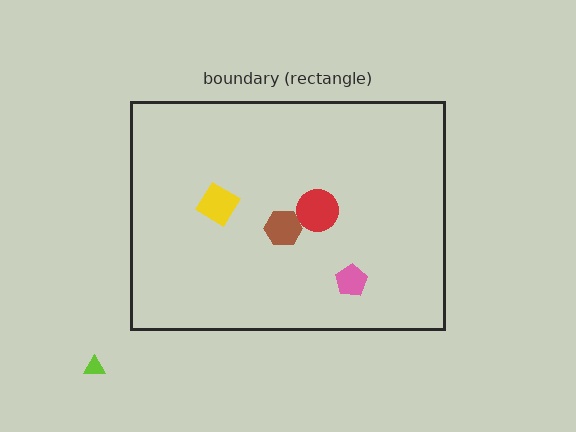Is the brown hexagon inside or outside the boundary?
Inside.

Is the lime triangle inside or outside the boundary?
Outside.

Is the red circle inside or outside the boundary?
Inside.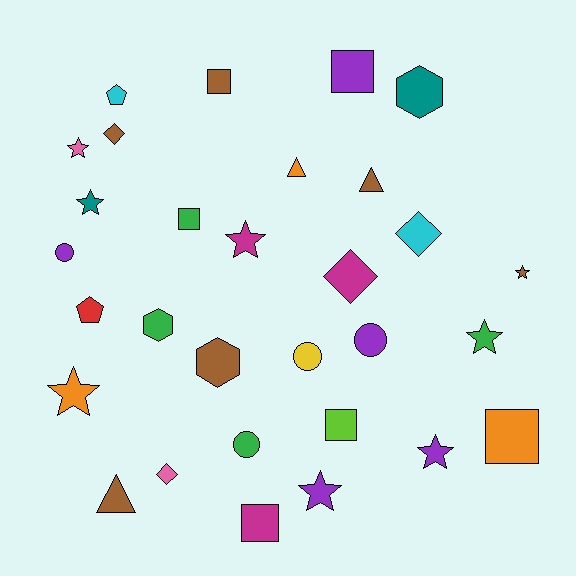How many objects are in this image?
There are 30 objects.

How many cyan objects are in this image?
There are 2 cyan objects.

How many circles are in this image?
There are 4 circles.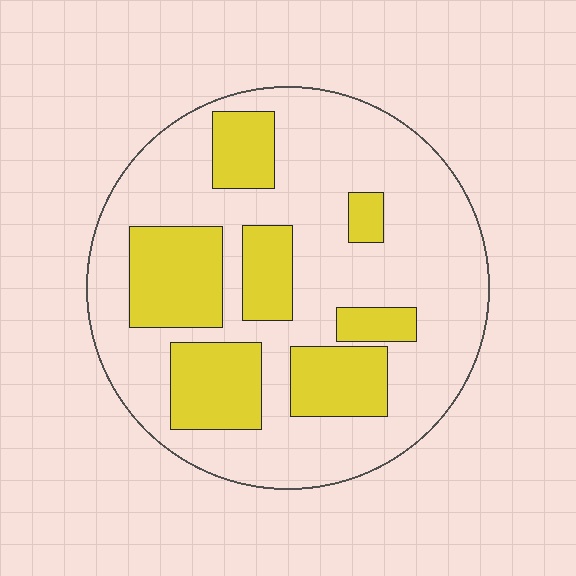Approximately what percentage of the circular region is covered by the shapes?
Approximately 30%.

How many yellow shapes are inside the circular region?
7.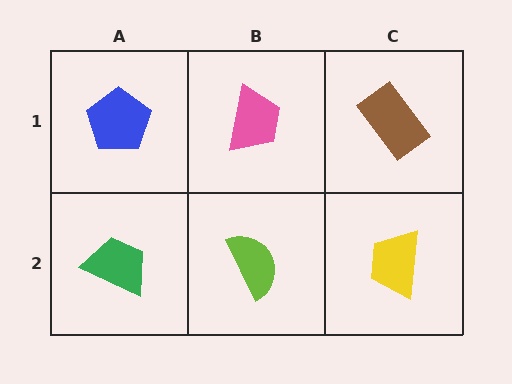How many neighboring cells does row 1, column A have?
2.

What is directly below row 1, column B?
A lime semicircle.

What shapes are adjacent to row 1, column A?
A green trapezoid (row 2, column A), a pink trapezoid (row 1, column B).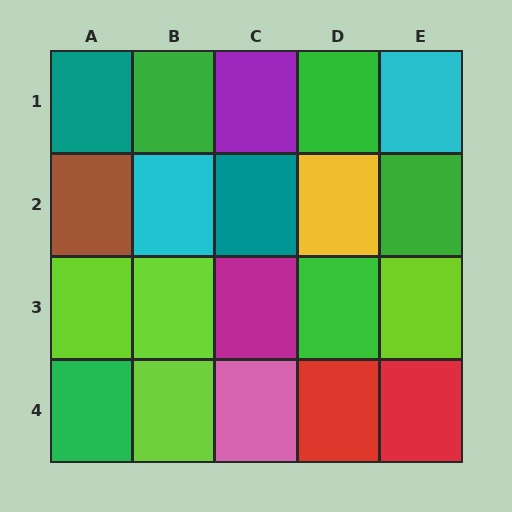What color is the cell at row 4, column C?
Pink.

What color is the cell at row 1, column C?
Purple.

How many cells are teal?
2 cells are teal.